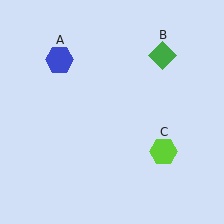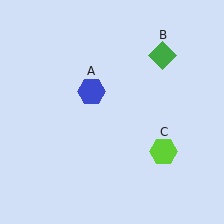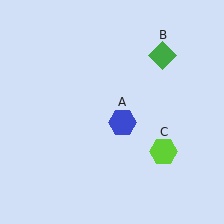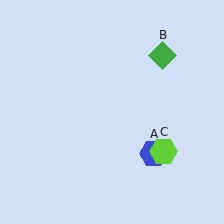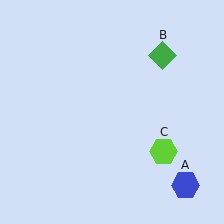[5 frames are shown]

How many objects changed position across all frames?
1 object changed position: blue hexagon (object A).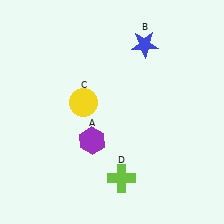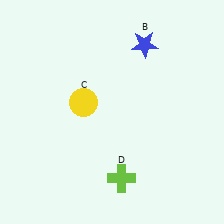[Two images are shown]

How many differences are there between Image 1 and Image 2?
There is 1 difference between the two images.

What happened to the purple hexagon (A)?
The purple hexagon (A) was removed in Image 2. It was in the bottom-left area of Image 1.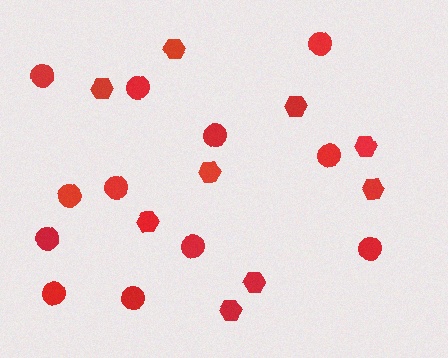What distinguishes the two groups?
There are 2 groups: one group of circles (12) and one group of hexagons (9).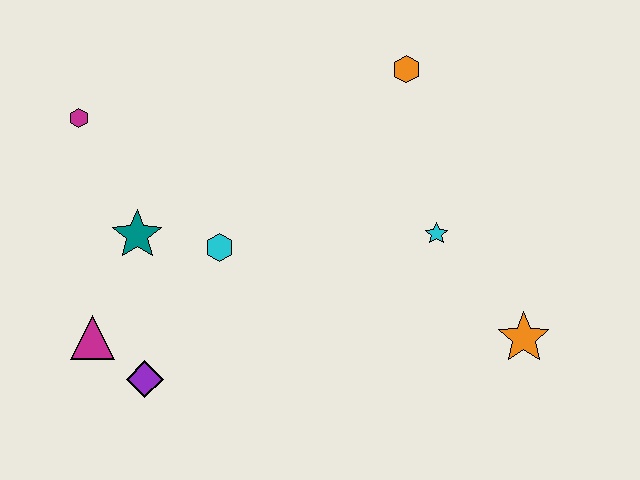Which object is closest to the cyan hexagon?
The teal star is closest to the cyan hexagon.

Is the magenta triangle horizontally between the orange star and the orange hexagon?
No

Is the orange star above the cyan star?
No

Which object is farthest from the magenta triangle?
The orange star is farthest from the magenta triangle.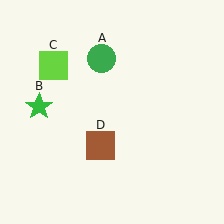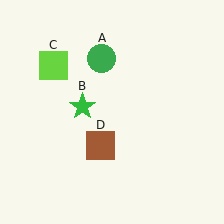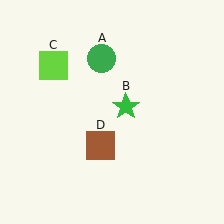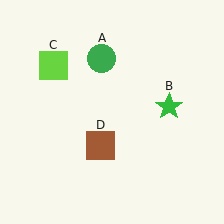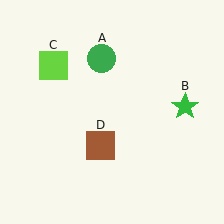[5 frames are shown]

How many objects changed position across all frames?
1 object changed position: green star (object B).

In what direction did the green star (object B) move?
The green star (object B) moved right.